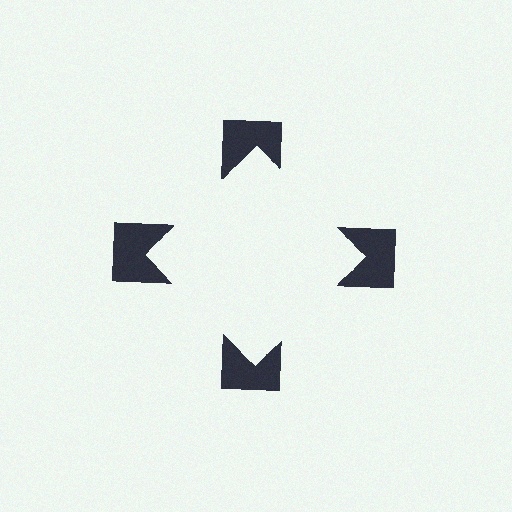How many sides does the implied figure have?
4 sides.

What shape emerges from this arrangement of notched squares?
An illusory square — its edges are inferred from the aligned wedge cuts in the notched squares, not physically drawn.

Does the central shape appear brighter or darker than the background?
It typically appears slightly brighter than the background, even though no actual brightness change is drawn.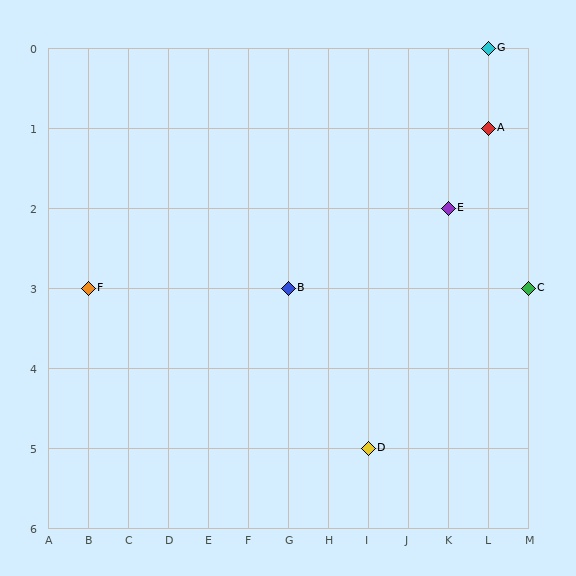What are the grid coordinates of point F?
Point F is at grid coordinates (B, 3).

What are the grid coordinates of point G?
Point G is at grid coordinates (L, 0).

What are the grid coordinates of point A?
Point A is at grid coordinates (L, 1).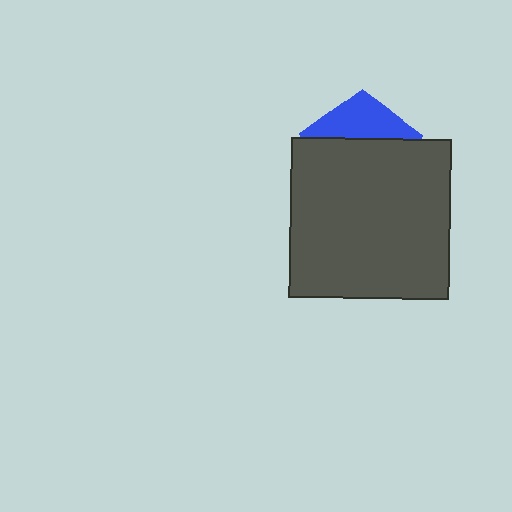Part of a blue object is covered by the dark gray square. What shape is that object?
It is a pentagon.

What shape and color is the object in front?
The object in front is a dark gray square.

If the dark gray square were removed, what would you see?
You would see the complete blue pentagon.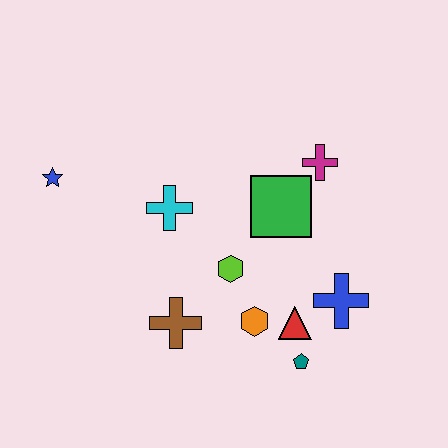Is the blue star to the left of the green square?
Yes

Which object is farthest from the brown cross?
The magenta cross is farthest from the brown cross.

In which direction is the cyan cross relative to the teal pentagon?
The cyan cross is above the teal pentagon.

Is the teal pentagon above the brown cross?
No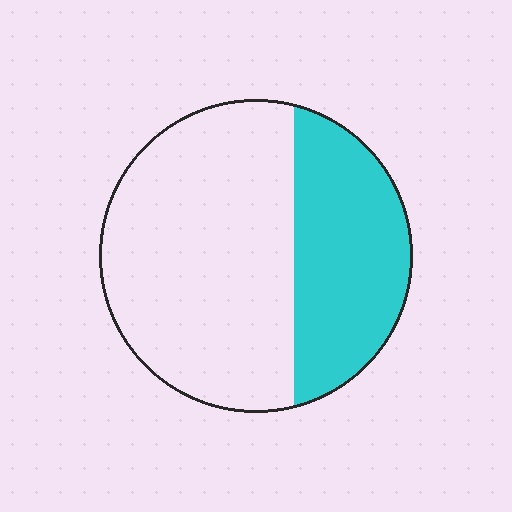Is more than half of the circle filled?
No.